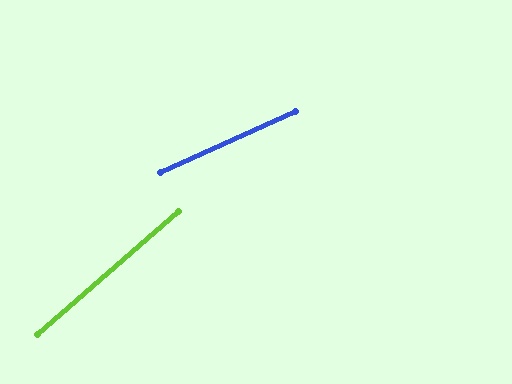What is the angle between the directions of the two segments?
Approximately 17 degrees.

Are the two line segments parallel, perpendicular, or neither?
Neither parallel nor perpendicular — they differ by about 17°.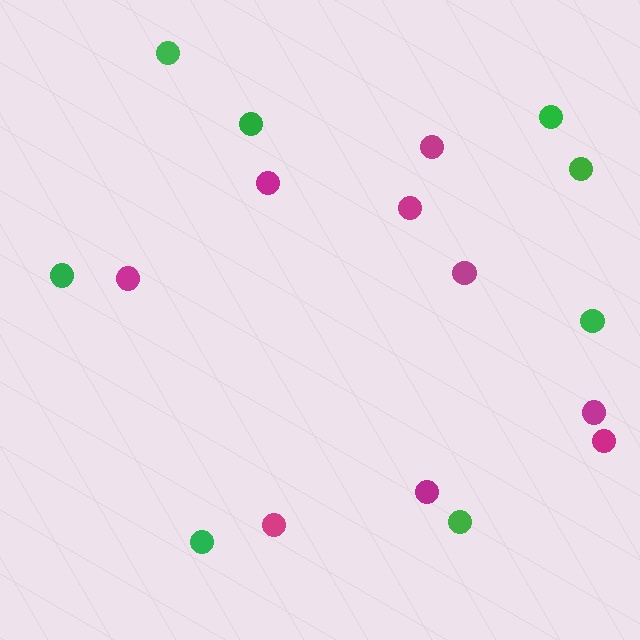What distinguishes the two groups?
There are 2 groups: one group of magenta circles (9) and one group of green circles (8).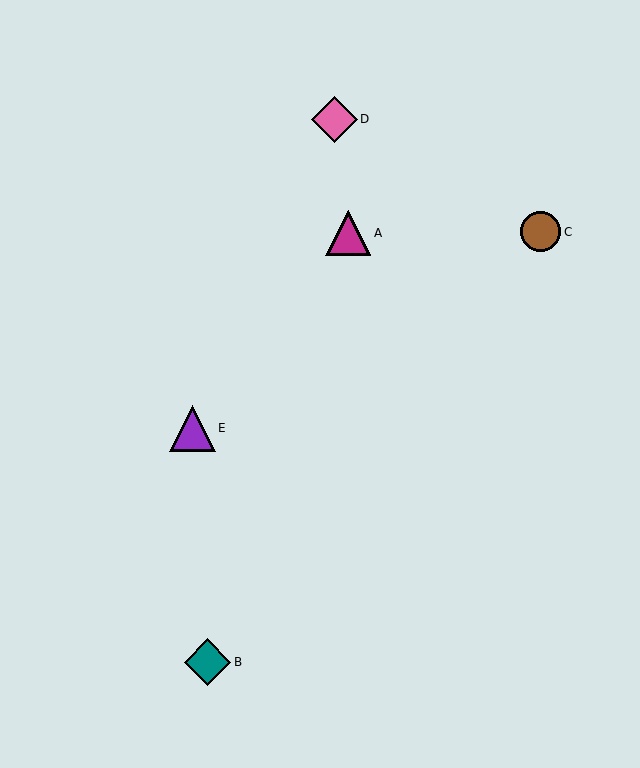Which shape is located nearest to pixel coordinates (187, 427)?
The purple triangle (labeled E) at (192, 428) is nearest to that location.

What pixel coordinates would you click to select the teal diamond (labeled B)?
Click at (208, 662) to select the teal diamond B.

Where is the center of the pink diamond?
The center of the pink diamond is at (334, 119).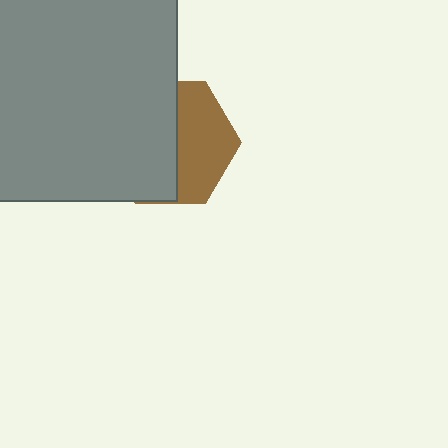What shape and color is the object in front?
The object in front is a gray rectangle.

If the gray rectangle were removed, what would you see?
You would see the complete brown hexagon.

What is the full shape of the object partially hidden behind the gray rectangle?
The partially hidden object is a brown hexagon.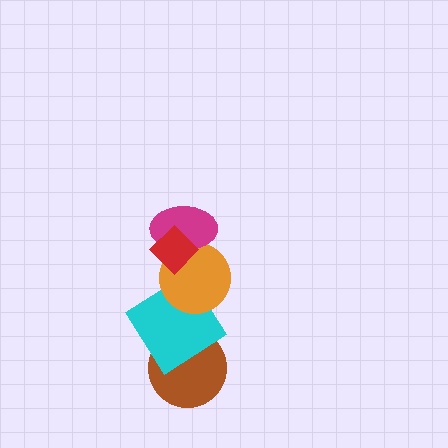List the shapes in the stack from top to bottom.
From top to bottom: the red diamond, the magenta ellipse, the orange circle, the cyan diamond, the brown circle.